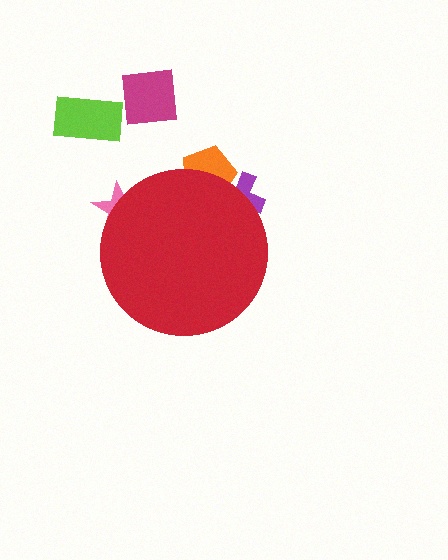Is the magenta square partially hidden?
No, the magenta square is fully visible.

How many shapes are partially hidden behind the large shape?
3 shapes are partially hidden.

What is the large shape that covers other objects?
A red circle.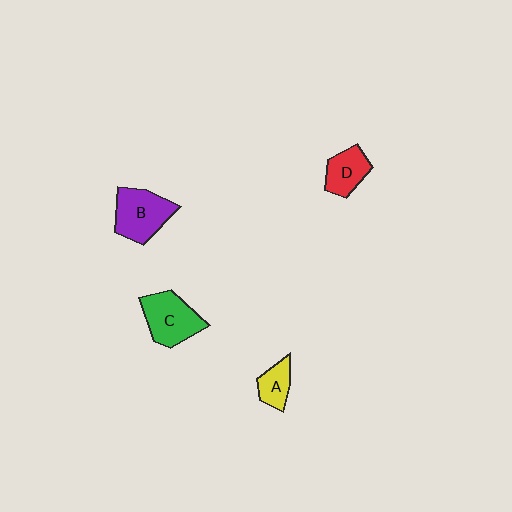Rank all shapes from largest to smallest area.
From largest to smallest: B (purple), C (green), D (red), A (yellow).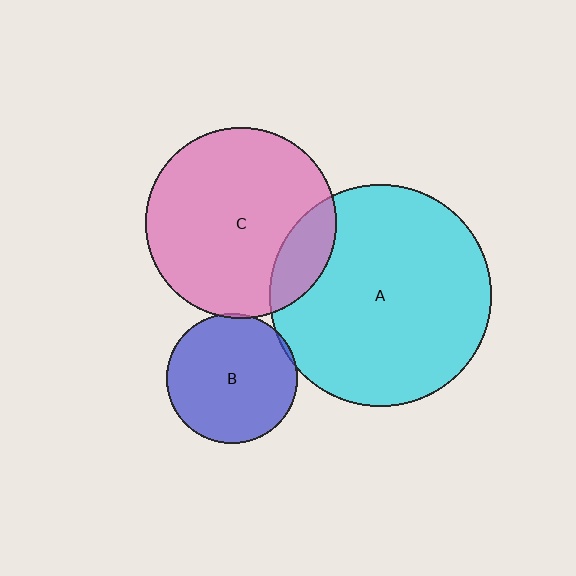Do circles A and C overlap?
Yes.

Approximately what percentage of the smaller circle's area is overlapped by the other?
Approximately 15%.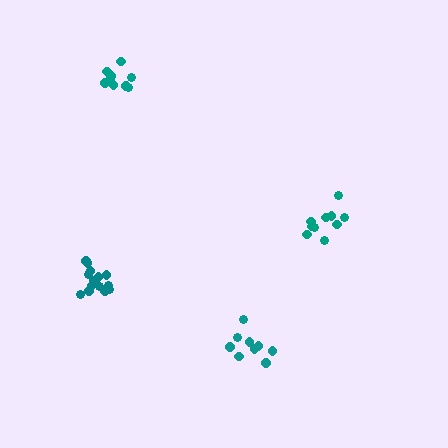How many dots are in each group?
Group 1: 15 dots, Group 2: 10 dots, Group 3: 10 dots, Group 4: 10 dots (45 total).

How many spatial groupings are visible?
There are 4 spatial groupings.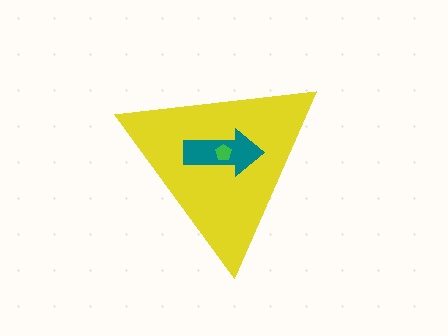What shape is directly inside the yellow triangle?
The teal arrow.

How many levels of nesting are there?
3.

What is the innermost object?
The green pentagon.